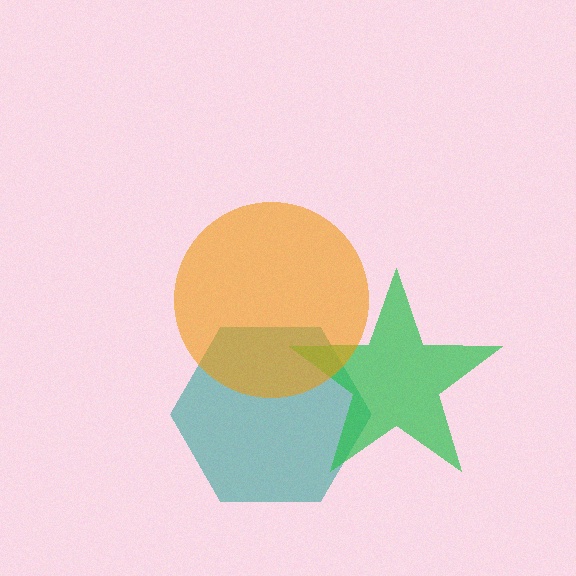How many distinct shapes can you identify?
There are 3 distinct shapes: a teal hexagon, a green star, an orange circle.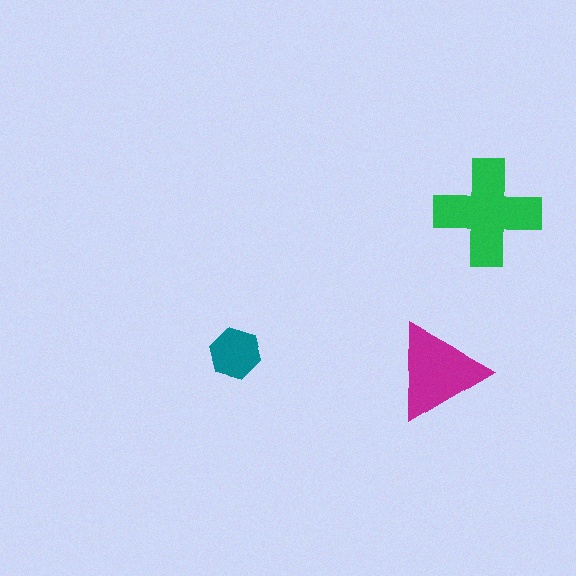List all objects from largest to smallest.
The green cross, the magenta triangle, the teal hexagon.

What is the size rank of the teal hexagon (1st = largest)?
3rd.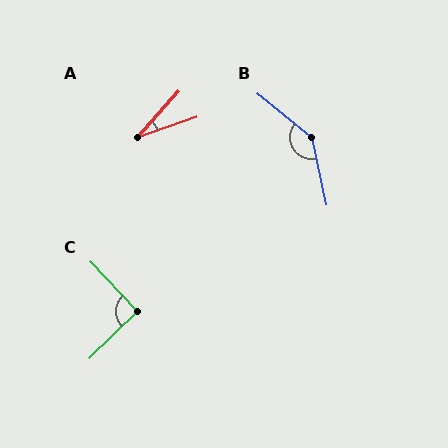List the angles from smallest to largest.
A (29°), C (92°), B (141°).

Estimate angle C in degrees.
Approximately 92 degrees.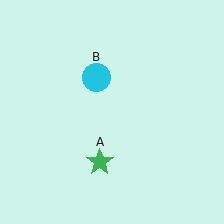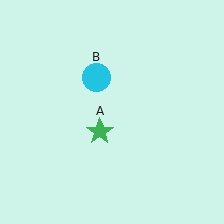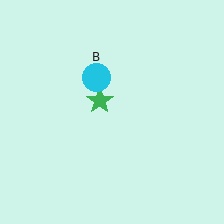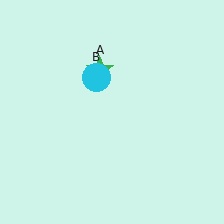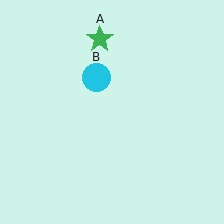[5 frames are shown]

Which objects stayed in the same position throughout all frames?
Cyan circle (object B) remained stationary.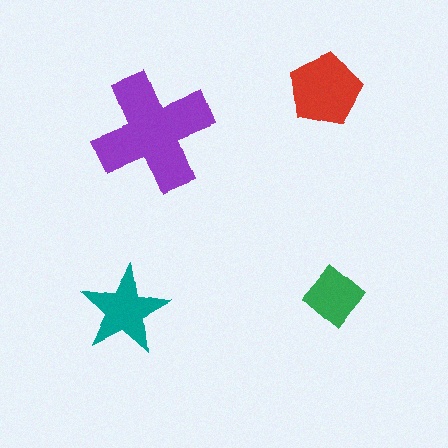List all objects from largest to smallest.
The purple cross, the red pentagon, the teal star, the green diamond.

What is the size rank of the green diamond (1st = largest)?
4th.